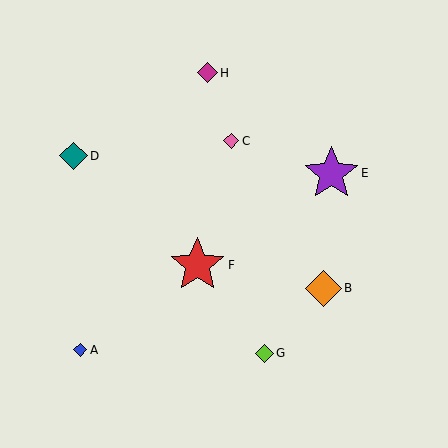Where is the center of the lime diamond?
The center of the lime diamond is at (265, 353).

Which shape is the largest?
The red star (labeled F) is the largest.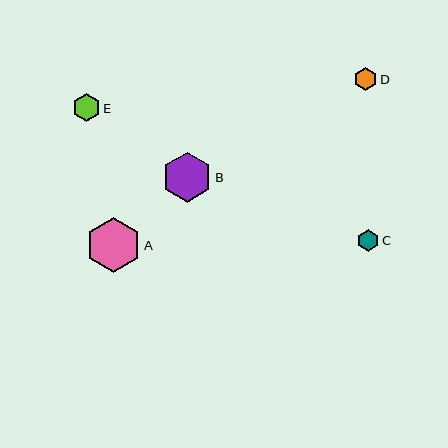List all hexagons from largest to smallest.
From largest to smallest: A, B, E, D, C.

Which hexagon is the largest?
Hexagon A is the largest with a size of approximately 55 pixels.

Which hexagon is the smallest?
Hexagon C is the smallest with a size of approximately 21 pixels.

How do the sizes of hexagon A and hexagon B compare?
Hexagon A and hexagon B are approximately the same size.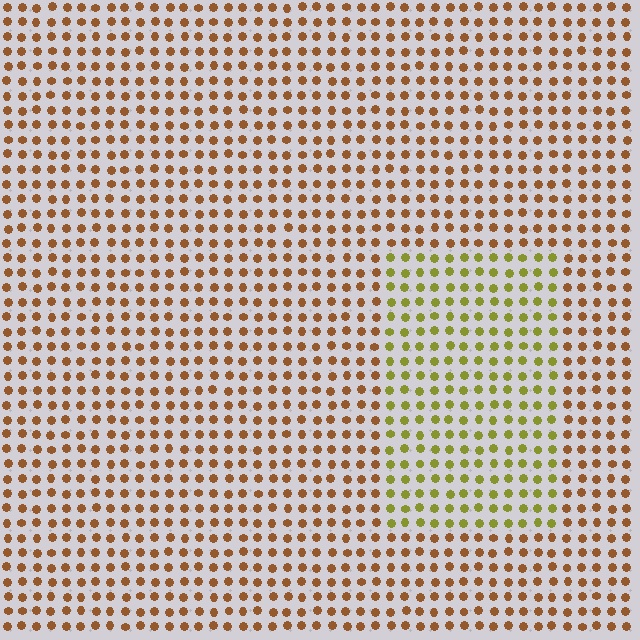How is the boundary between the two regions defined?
The boundary is defined purely by a slight shift in hue (about 43 degrees). Spacing, size, and orientation are identical on both sides.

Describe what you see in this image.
The image is filled with small brown elements in a uniform arrangement. A rectangle-shaped region is visible where the elements are tinted to a slightly different hue, forming a subtle color boundary.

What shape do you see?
I see a rectangle.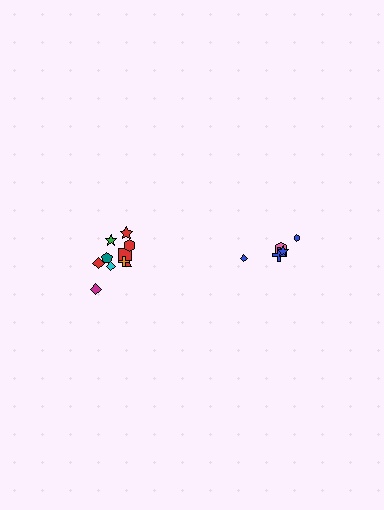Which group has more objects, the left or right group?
The left group.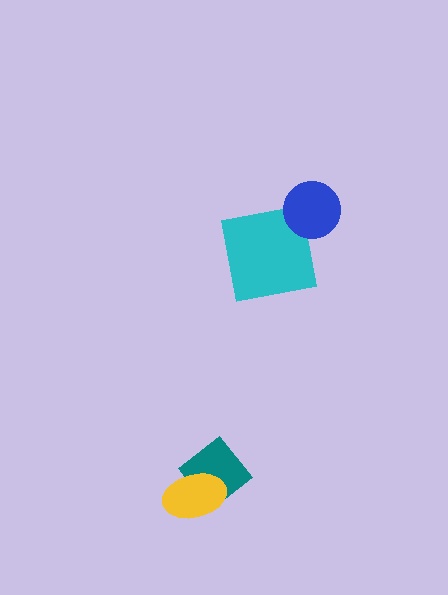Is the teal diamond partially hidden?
Yes, it is partially covered by another shape.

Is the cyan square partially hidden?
Yes, it is partially covered by another shape.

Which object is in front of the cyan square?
The blue circle is in front of the cyan square.